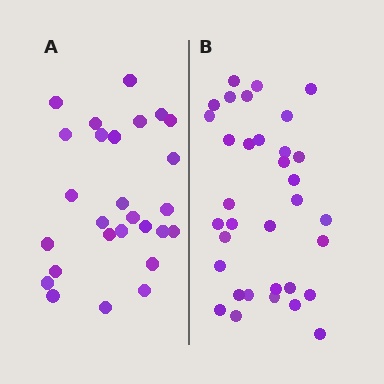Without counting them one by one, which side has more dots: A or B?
Region B (the right region) has more dots.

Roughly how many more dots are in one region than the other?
Region B has roughly 8 or so more dots than region A.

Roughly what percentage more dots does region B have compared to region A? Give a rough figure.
About 25% more.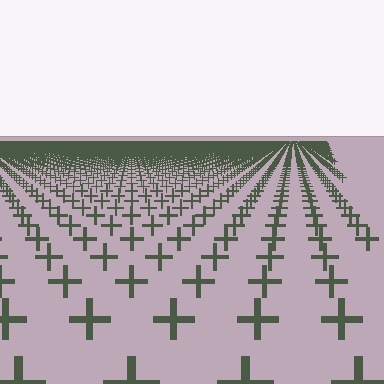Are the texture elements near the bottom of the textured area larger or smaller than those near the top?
Larger. Near the bottom, elements are closer to the viewer and appear at a bigger on-screen size.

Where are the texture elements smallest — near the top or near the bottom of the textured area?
Near the top.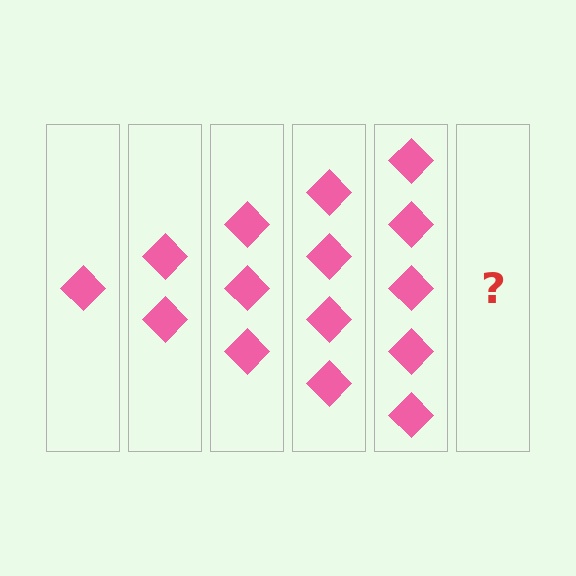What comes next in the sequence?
The next element should be 6 diamonds.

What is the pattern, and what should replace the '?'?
The pattern is that each step adds one more diamond. The '?' should be 6 diamonds.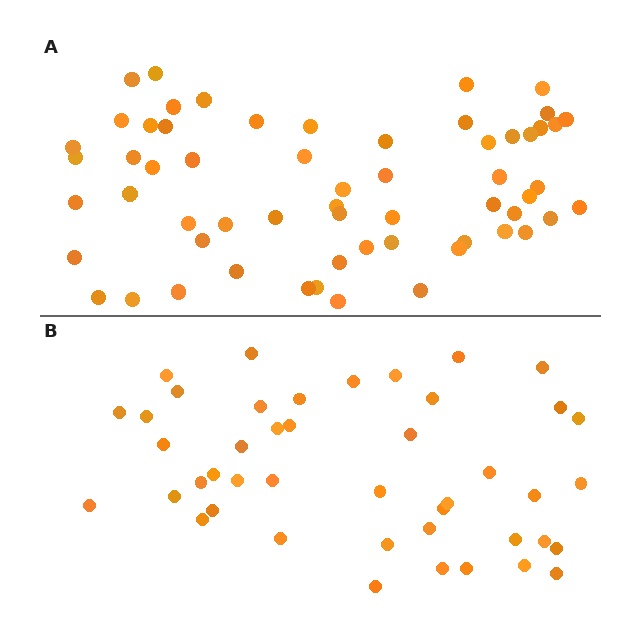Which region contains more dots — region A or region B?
Region A (the top region) has more dots.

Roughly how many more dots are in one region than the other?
Region A has approximately 15 more dots than region B.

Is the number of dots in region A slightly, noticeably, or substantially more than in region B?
Region A has noticeably more, but not dramatically so. The ratio is roughly 1.4 to 1.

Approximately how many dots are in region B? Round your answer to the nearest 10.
About 40 dots. (The exact count is 44, which rounds to 40.)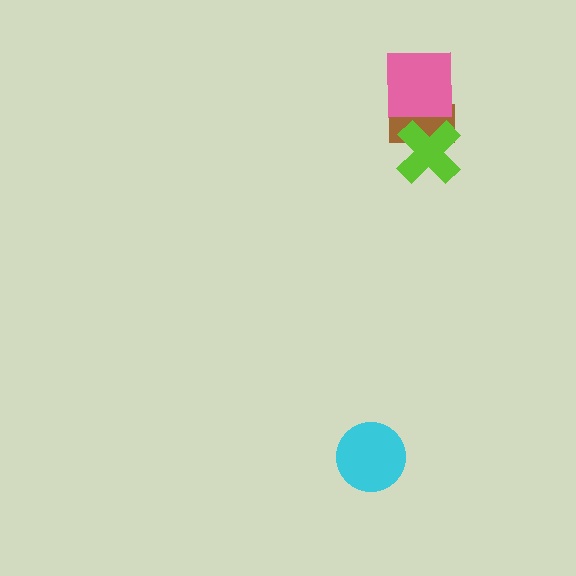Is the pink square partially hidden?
No, no other shape covers it.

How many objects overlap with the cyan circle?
0 objects overlap with the cyan circle.